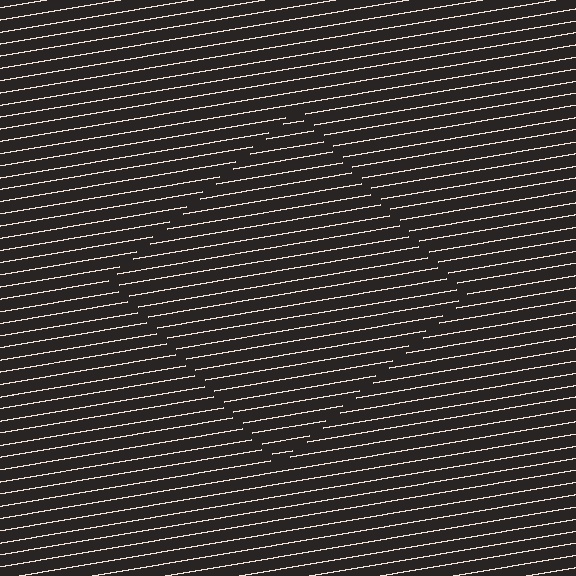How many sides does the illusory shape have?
4 sides — the line-ends trace a square.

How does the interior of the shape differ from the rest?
The interior of the shape contains the same grating, shifted by half a period — the contour is defined by the phase discontinuity where line-ends from the inner and outer gratings abut.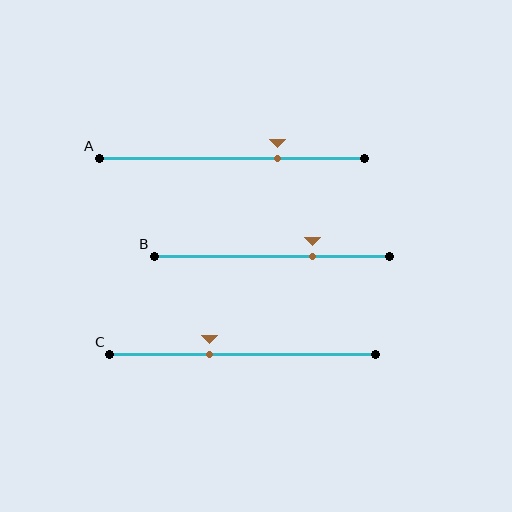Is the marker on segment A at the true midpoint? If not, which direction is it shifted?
No, the marker on segment A is shifted to the right by about 17% of the segment length.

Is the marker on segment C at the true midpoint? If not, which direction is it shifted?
No, the marker on segment C is shifted to the left by about 13% of the segment length.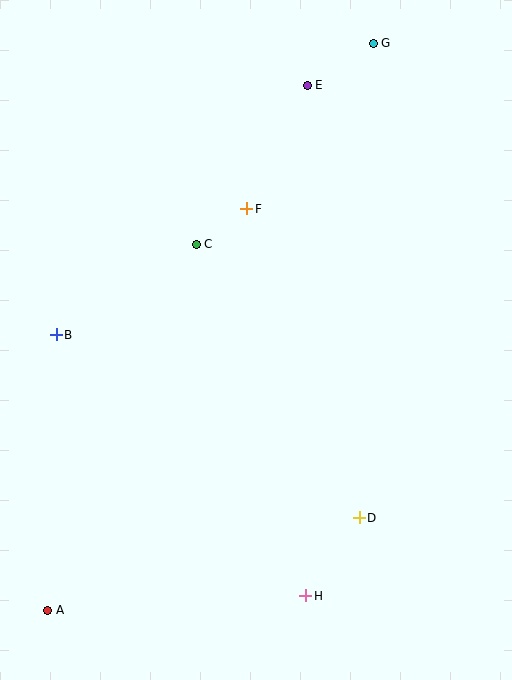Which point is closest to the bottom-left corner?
Point A is closest to the bottom-left corner.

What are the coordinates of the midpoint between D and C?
The midpoint between D and C is at (278, 381).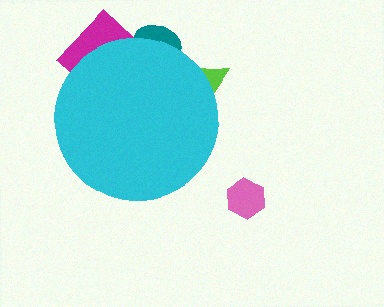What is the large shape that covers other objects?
A cyan circle.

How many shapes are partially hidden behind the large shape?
3 shapes are partially hidden.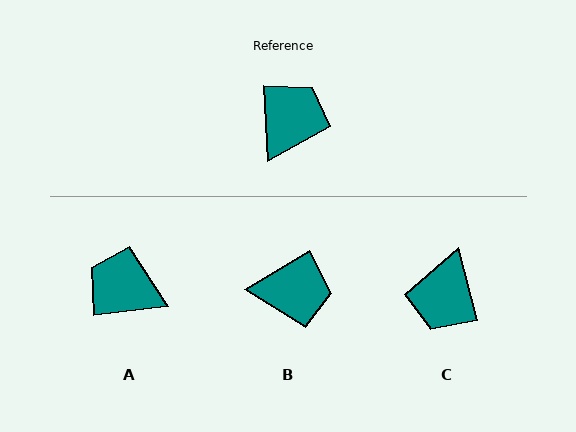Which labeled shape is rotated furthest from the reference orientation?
C, about 168 degrees away.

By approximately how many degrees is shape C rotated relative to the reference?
Approximately 168 degrees clockwise.